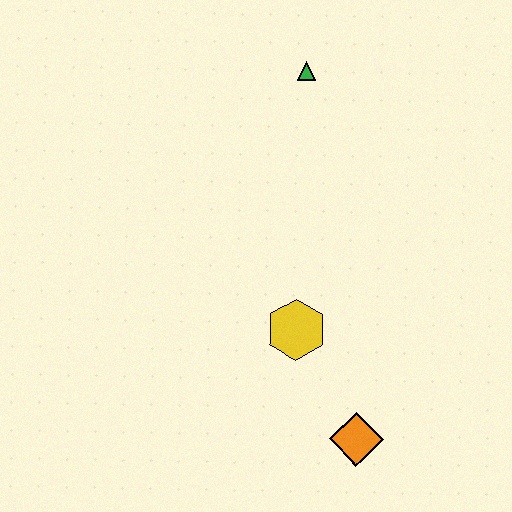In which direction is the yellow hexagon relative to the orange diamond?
The yellow hexagon is above the orange diamond.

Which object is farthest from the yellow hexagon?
The green triangle is farthest from the yellow hexagon.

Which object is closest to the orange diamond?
The yellow hexagon is closest to the orange diamond.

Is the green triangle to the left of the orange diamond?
Yes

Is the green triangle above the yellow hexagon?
Yes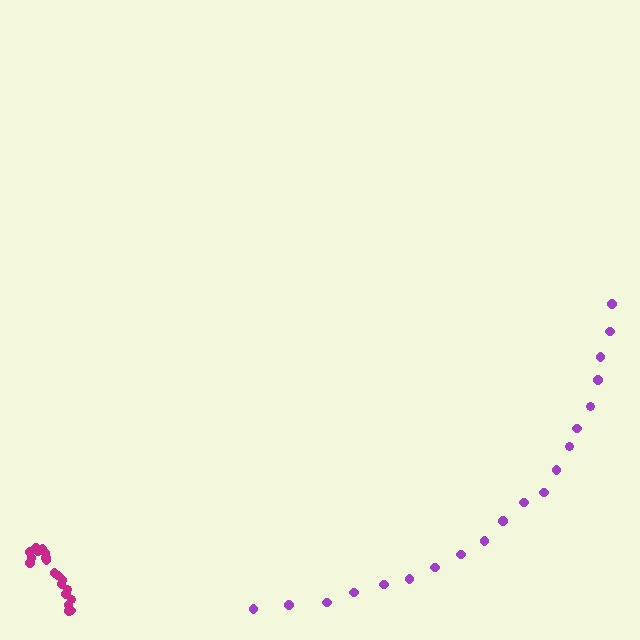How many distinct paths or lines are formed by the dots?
There are 2 distinct paths.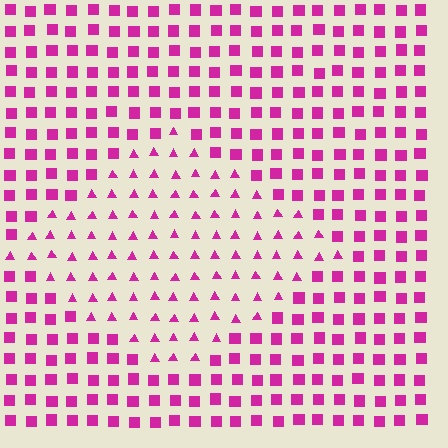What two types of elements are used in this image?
The image uses triangles inside the diamond region and squares outside it.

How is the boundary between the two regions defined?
The boundary is defined by a change in element shape: triangles inside vs. squares outside. All elements share the same color and spacing.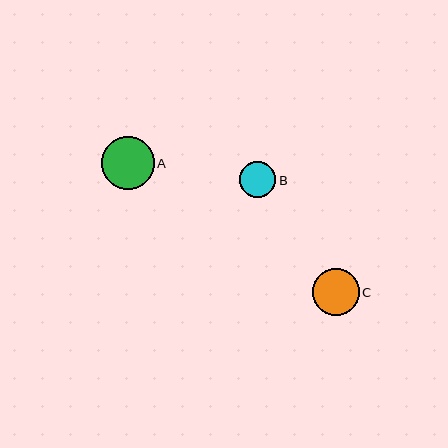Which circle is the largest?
Circle A is the largest with a size of approximately 53 pixels.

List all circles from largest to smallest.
From largest to smallest: A, C, B.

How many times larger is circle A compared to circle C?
Circle A is approximately 1.1 times the size of circle C.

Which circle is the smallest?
Circle B is the smallest with a size of approximately 36 pixels.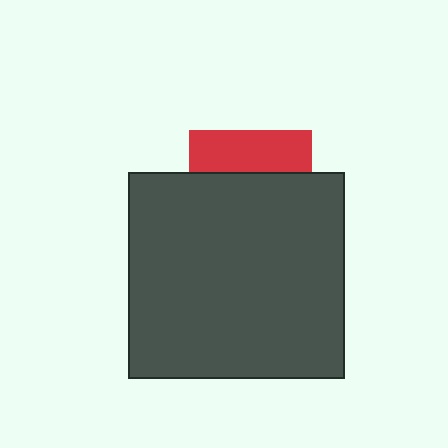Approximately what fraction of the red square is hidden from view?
Roughly 66% of the red square is hidden behind the dark gray rectangle.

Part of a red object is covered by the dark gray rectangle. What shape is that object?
It is a square.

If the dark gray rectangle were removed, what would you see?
You would see the complete red square.